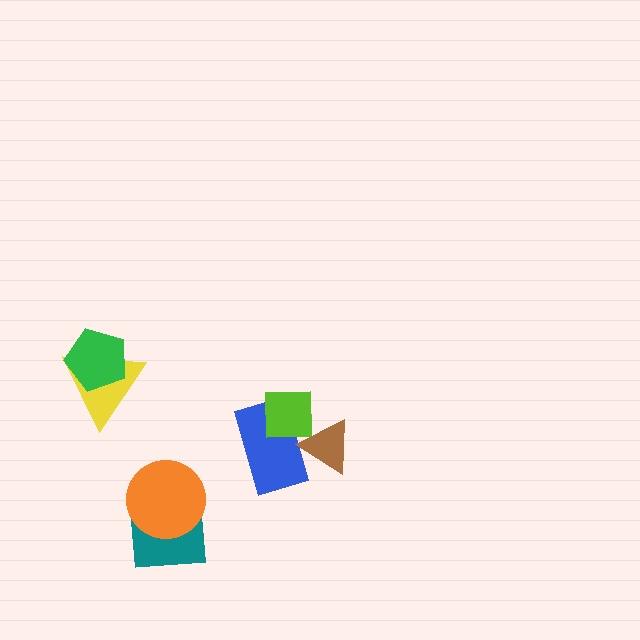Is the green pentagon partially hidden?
No, no other shape covers it.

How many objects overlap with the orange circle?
1 object overlaps with the orange circle.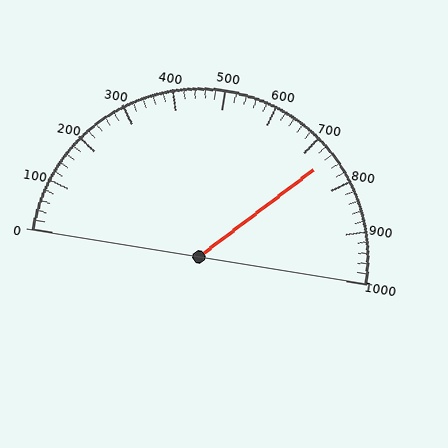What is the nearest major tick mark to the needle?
The nearest major tick mark is 700.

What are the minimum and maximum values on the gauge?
The gauge ranges from 0 to 1000.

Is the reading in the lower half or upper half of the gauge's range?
The reading is in the upper half of the range (0 to 1000).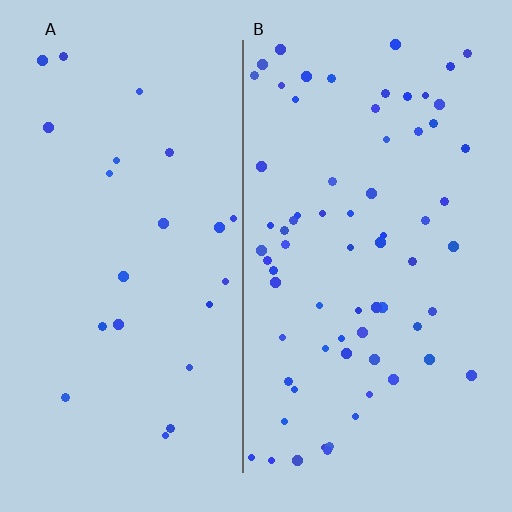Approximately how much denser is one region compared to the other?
Approximately 3.1× — region B over region A.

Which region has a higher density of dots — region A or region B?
B (the right).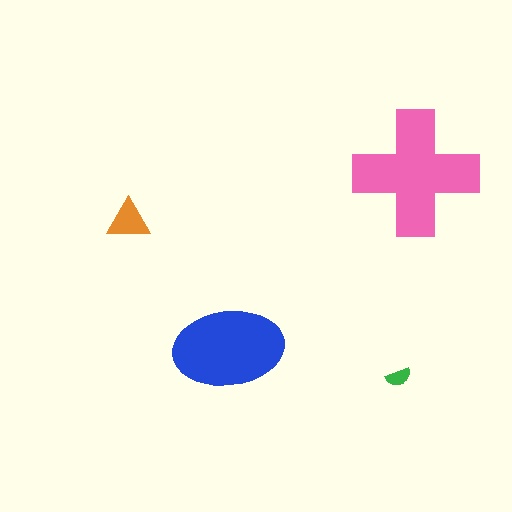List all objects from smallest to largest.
The green semicircle, the orange triangle, the blue ellipse, the pink cross.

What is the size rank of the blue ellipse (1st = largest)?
2nd.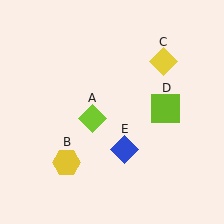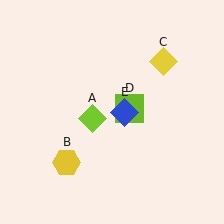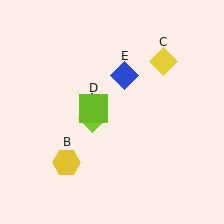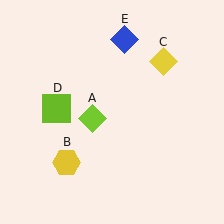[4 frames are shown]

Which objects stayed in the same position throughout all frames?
Lime diamond (object A) and yellow hexagon (object B) and yellow diamond (object C) remained stationary.